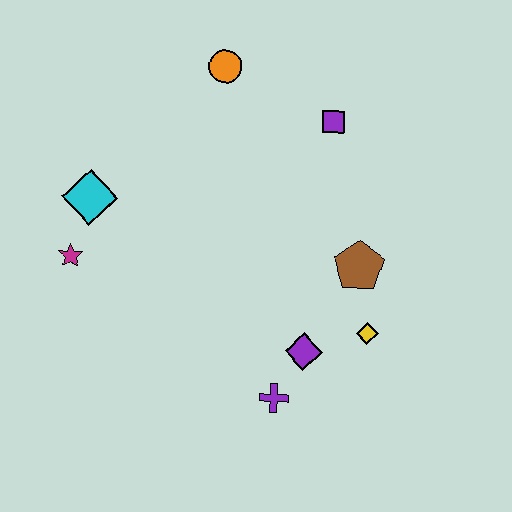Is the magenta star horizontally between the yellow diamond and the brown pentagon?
No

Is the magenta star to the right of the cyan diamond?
No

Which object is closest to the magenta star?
The cyan diamond is closest to the magenta star.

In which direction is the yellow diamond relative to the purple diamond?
The yellow diamond is to the right of the purple diamond.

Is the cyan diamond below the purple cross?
No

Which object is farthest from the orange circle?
The purple cross is farthest from the orange circle.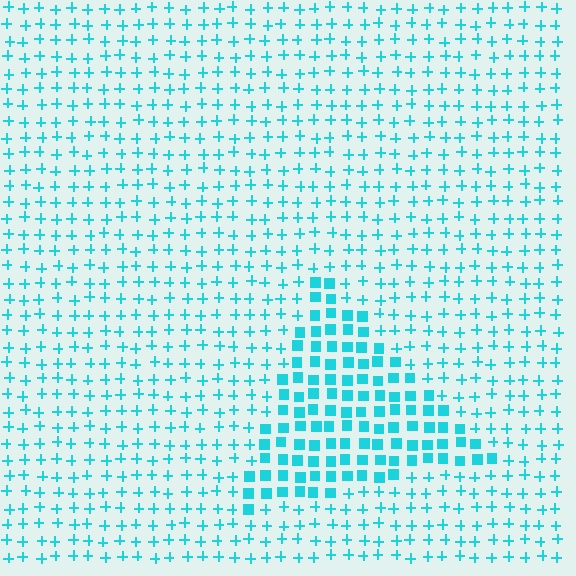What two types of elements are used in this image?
The image uses squares inside the triangle region and plus signs outside it.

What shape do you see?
I see a triangle.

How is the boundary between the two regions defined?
The boundary is defined by a change in element shape: squares inside vs. plus signs outside. All elements share the same color and spacing.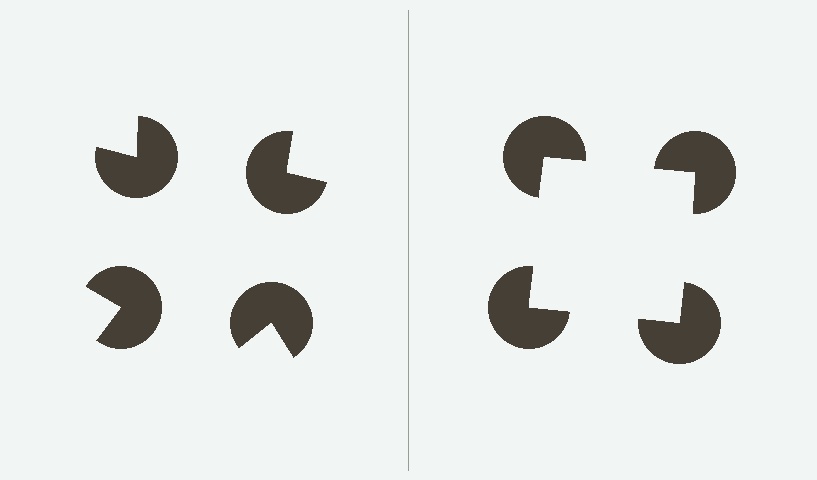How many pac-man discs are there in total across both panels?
8 — 4 on each side.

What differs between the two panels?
The pac-man discs are positioned identically on both sides; only the wedge orientations differ. On the right they align to a square; on the left they are misaligned.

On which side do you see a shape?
An illusory square appears on the right side. On the left side the wedge cuts are rotated, so no coherent shape forms.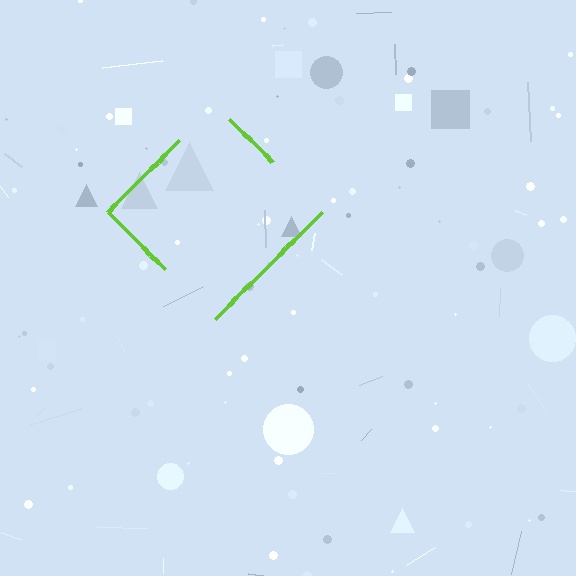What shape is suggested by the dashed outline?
The dashed outline suggests a diamond.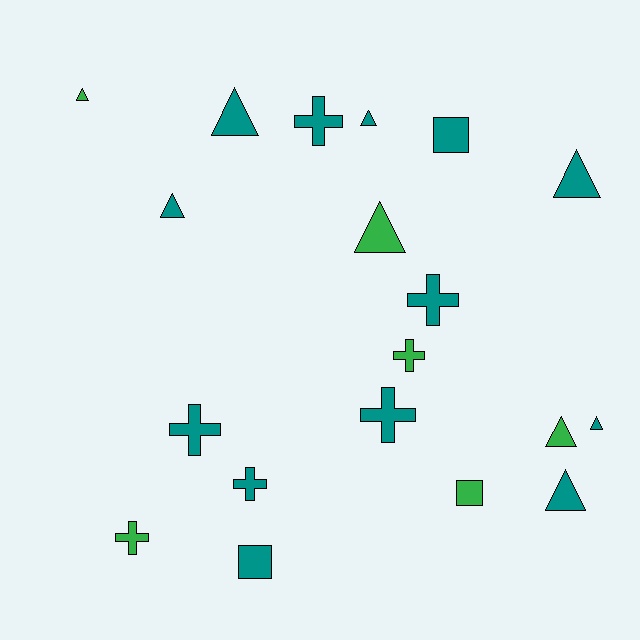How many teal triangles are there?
There are 6 teal triangles.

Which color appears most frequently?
Teal, with 13 objects.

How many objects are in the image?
There are 19 objects.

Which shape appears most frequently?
Triangle, with 9 objects.